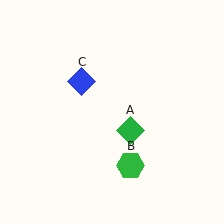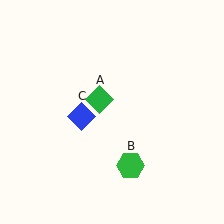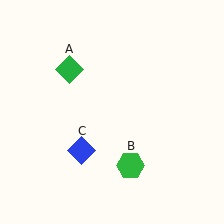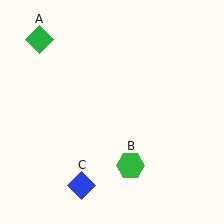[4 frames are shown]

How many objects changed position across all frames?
2 objects changed position: green diamond (object A), blue diamond (object C).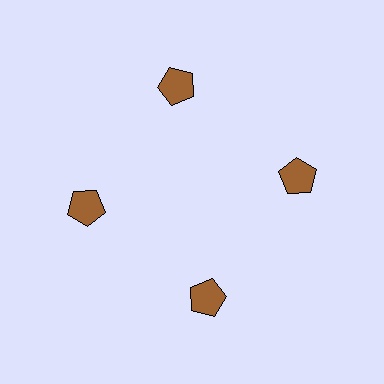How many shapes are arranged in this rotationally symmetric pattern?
There are 4 shapes, arranged in 4 groups of 1.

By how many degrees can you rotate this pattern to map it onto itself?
The pattern maps onto itself every 90 degrees of rotation.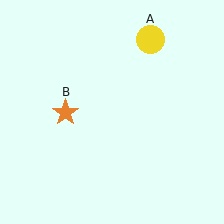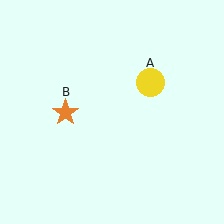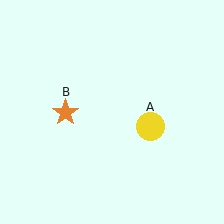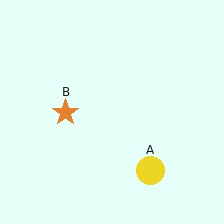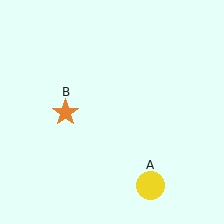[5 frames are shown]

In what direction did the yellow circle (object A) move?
The yellow circle (object A) moved down.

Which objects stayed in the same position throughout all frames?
Orange star (object B) remained stationary.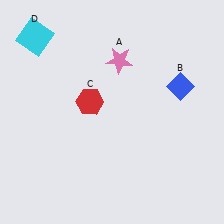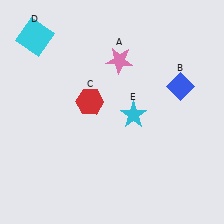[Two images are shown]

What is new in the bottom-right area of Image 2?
A cyan star (E) was added in the bottom-right area of Image 2.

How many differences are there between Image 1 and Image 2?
There is 1 difference between the two images.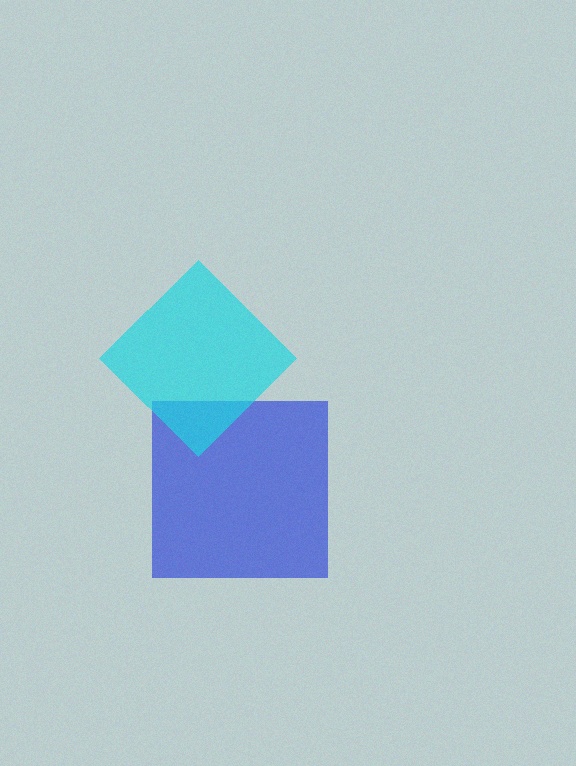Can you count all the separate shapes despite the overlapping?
Yes, there are 2 separate shapes.